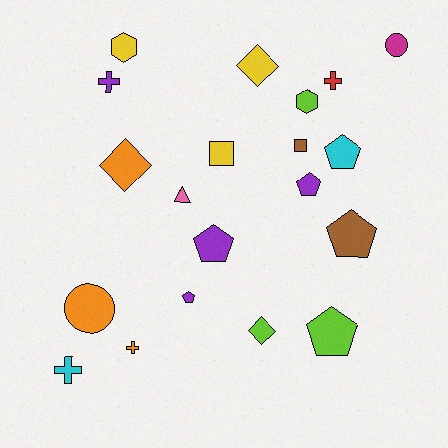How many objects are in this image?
There are 20 objects.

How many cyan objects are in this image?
There are 2 cyan objects.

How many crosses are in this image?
There are 4 crosses.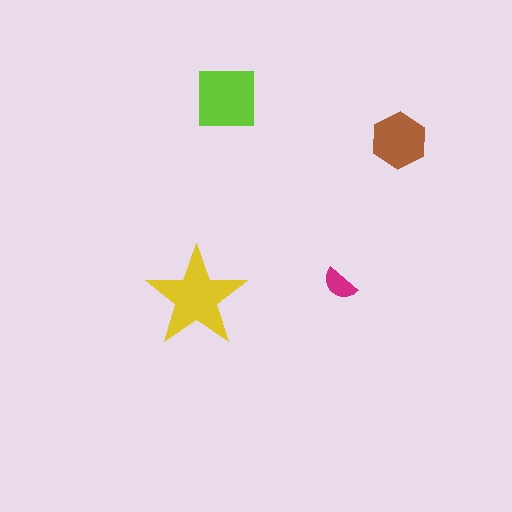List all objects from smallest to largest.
The magenta semicircle, the brown hexagon, the lime square, the yellow star.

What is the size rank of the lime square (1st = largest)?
2nd.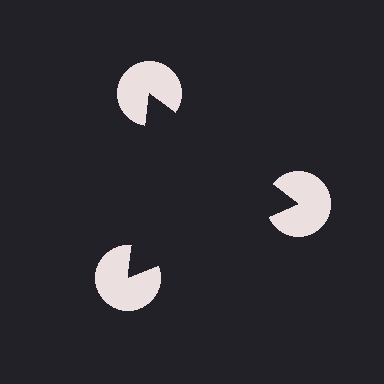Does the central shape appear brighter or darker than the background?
It typically appears slightly darker than the background, even though no actual brightness change is drawn.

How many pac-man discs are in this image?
There are 3 — one at each vertex of the illusory triangle.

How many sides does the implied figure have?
3 sides.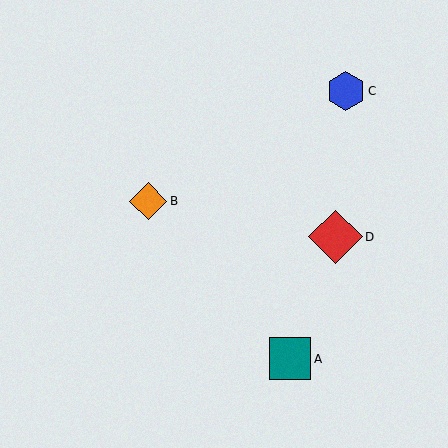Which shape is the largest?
The red diamond (labeled D) is the largest.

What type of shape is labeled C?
Shape C is a blue hexagon.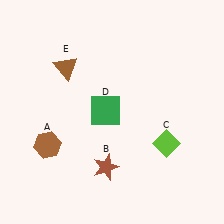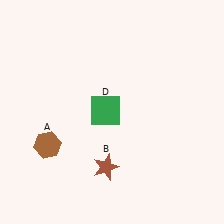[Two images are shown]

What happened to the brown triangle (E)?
The brown triangle (E) was removed in Image 2. It was in the top-left area of Image 1.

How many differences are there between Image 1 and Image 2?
There are 2 differences between the two images.